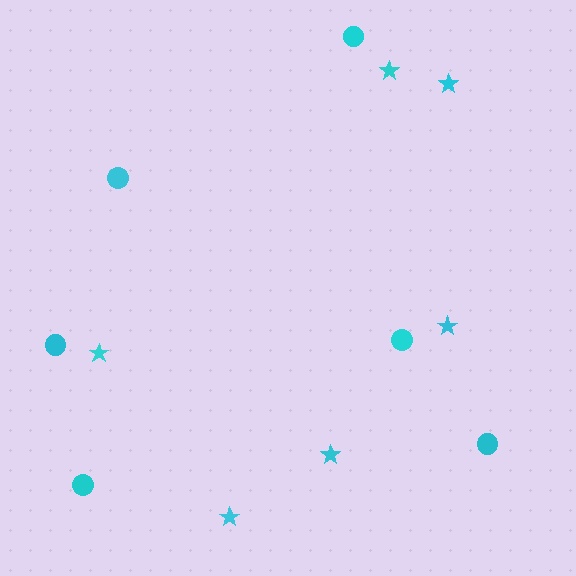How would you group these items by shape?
There are 2 groups: one group of stars (6) and one group of circles (6).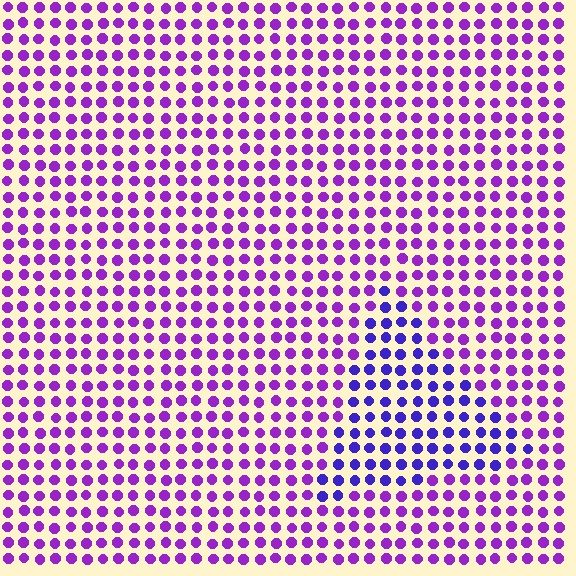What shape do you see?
I see a triangle.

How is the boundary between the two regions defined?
The boundary is defined purely by a slight shift in hue (about 33 degrees). Spacing, size, and orientation are identical on both sides.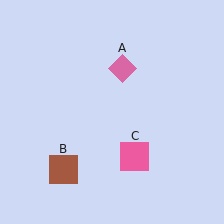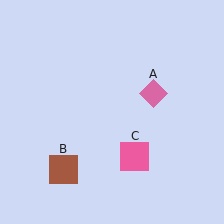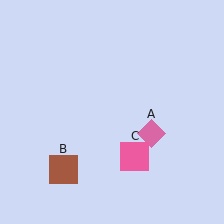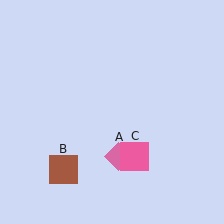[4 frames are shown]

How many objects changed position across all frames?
1 object changed position: pink diamond (object A).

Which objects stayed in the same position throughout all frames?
Brown square (object B) and pink square (object C) remained stationary.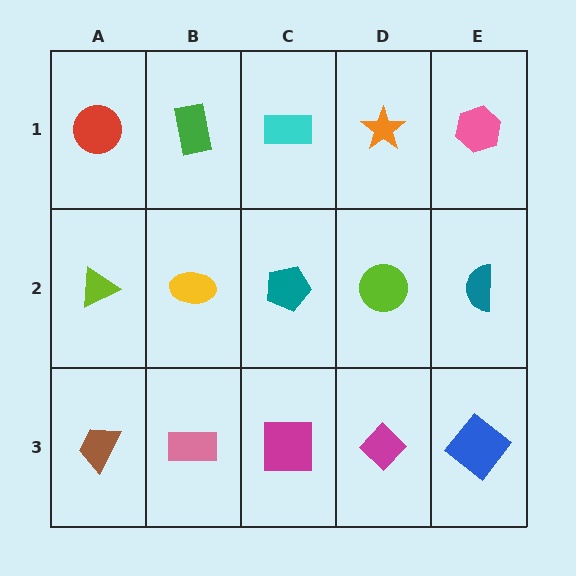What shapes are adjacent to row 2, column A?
A red circle (row 1, column A), a brown trapezoid (row 3, column A), a yellow ellipse (row 2, column B).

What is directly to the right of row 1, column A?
A green rectangle.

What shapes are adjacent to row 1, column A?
A lime triangle (row 2, column A), a green rectangle (row 1, column B).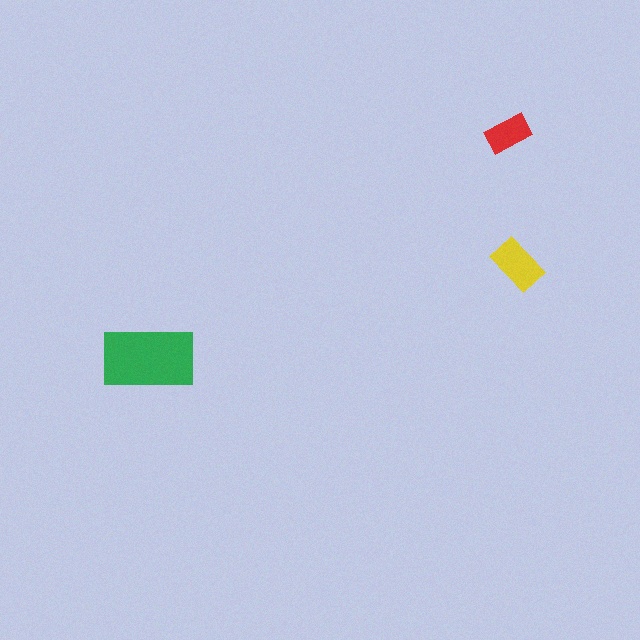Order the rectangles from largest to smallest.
the green one, the yellow one, the red one.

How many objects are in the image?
There are 3 objects in the image.